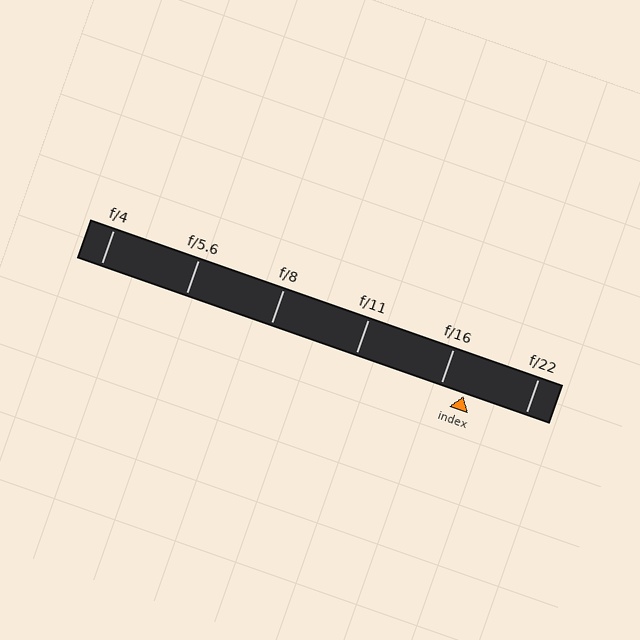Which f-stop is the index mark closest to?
The index mark is closest to f/16.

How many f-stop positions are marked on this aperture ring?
There are 6 f-stop positions marked.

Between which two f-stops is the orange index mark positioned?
The index mark is between f/16 and f/22.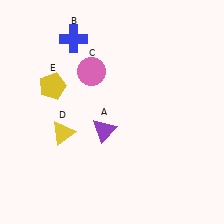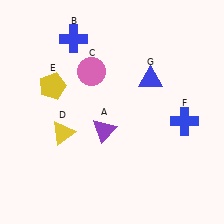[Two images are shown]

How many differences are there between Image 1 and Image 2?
There are 2 differences between the two images.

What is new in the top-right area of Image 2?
A blue triangle (G) was added in the top-right area of Image 2.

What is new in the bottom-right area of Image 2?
A blue cross (F) was added in the bottom-right area of Image 2.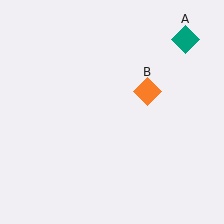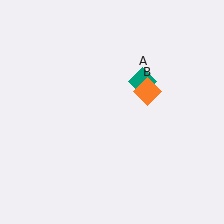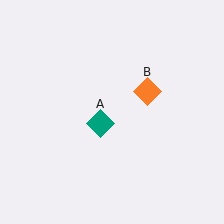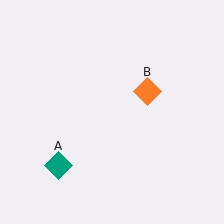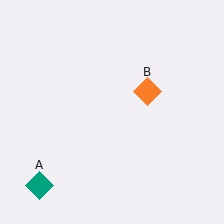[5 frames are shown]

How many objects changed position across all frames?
1 object changed position: teal diamond (object A).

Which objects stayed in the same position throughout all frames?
Orange diamond (object B) remained stationary.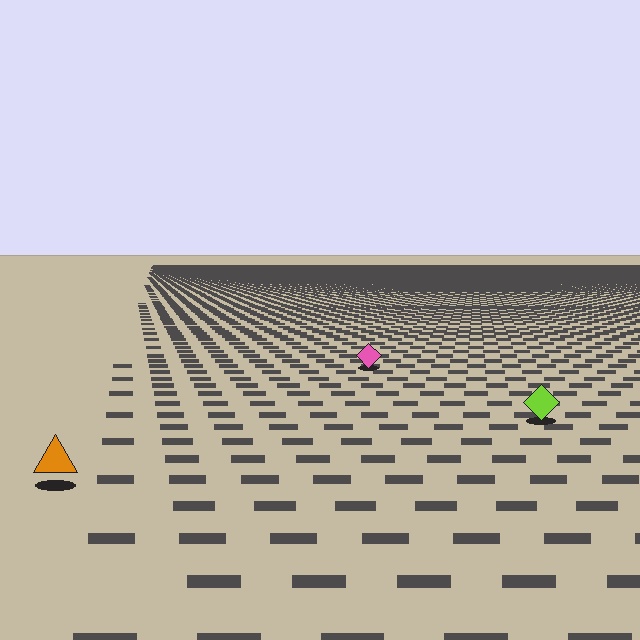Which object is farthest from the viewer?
The pink diamond is farthest from the viewer. It appears smaller and the ground texture around it is denser.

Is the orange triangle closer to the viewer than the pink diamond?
Yes. The orange triangle is closer — you can tell from the texture gradient: the ground texture is coarser near it.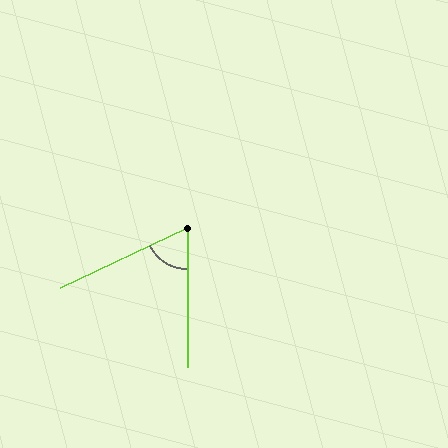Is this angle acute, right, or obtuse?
It is acute.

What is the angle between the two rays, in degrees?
Approximately 65 degrees.